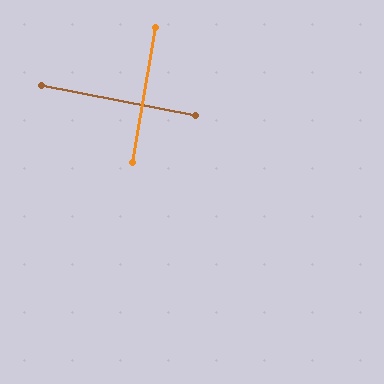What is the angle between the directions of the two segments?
Approximately 88 degrees.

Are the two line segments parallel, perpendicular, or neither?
Perpendicular — they meet at approximately 88°.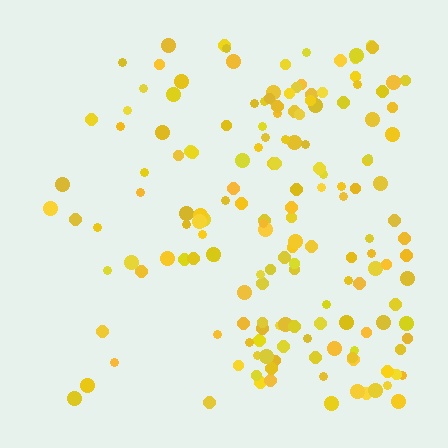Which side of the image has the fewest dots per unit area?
The left.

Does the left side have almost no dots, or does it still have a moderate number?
Still a moderate number, just noticeably fewer than the right.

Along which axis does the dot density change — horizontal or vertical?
Horizontal.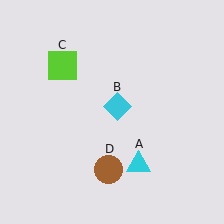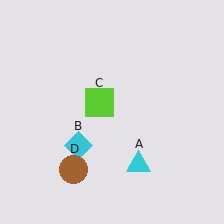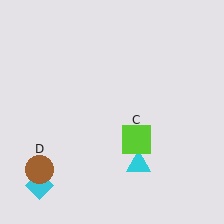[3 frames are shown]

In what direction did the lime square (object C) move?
The lime square (object C) moved down and to the right.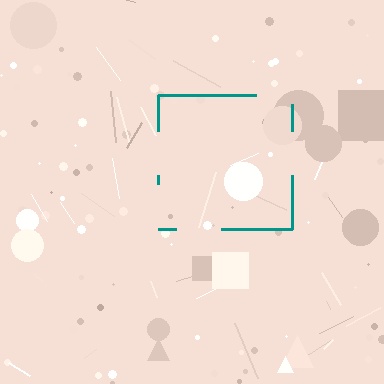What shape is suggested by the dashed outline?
The dashed outline suggests a square.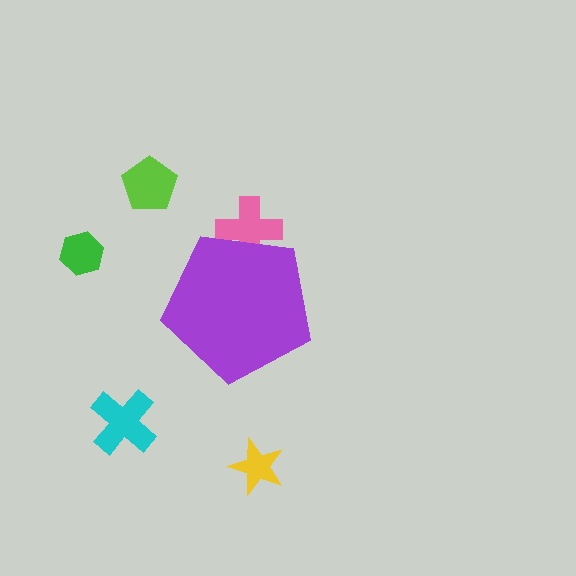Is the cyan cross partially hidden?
No, the cyan cross is fully visible.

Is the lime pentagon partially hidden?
No, the lime pentagon is fully visible.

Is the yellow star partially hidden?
No, the yellow star is fully visible.